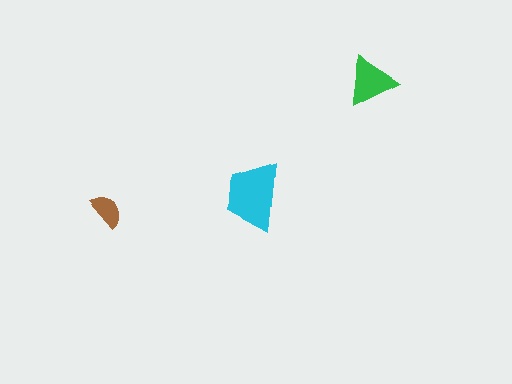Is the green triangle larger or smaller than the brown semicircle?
Larger.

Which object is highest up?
The green triangle is topmost.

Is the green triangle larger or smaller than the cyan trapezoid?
Smaller.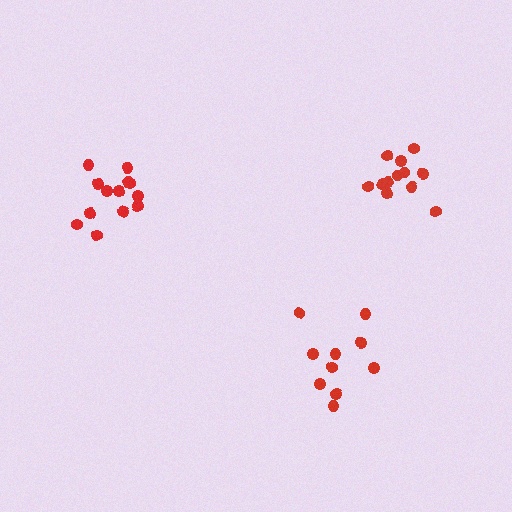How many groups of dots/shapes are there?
There are 3 groups.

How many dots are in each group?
Group 1: 12 dots, Group 2: 13 dots, Group 3: 10 dots (35 total).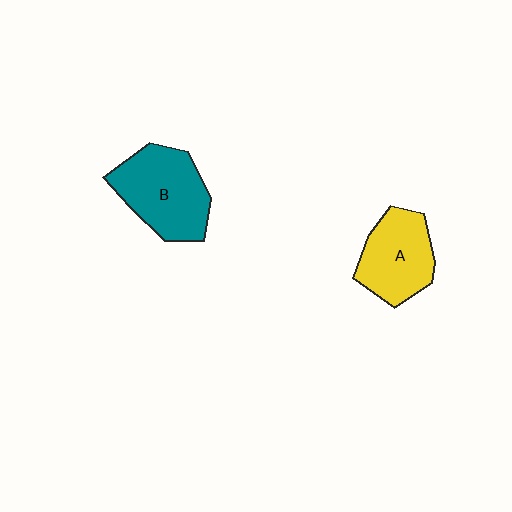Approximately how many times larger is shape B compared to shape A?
Approximately 1.2 times.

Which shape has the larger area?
Shape B (teal).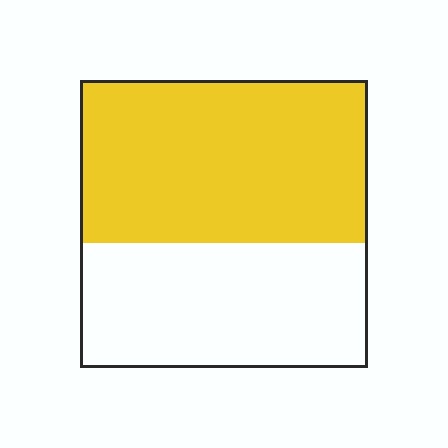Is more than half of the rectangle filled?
Yes.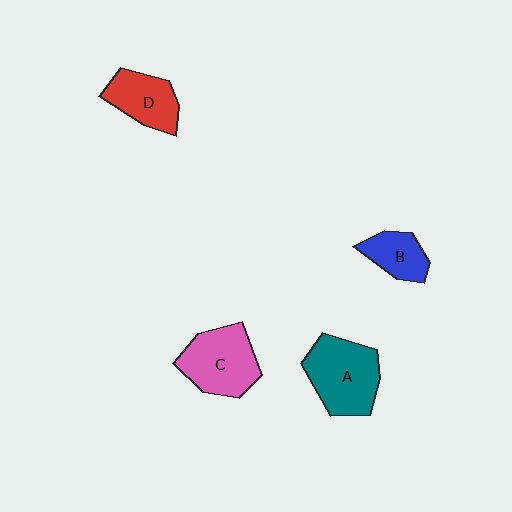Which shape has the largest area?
Shape A (teal).